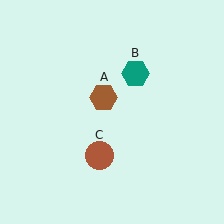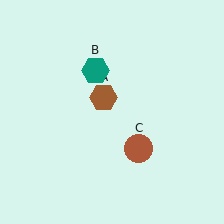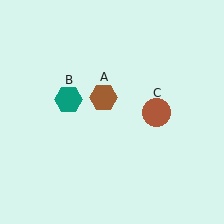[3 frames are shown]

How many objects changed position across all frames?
2 objects changed position: teal hexagon (object B), brown circle (object C).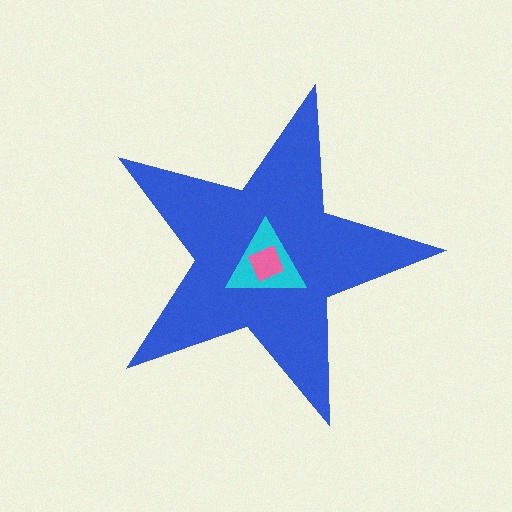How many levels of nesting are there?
3.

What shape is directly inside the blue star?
The cyan triangle.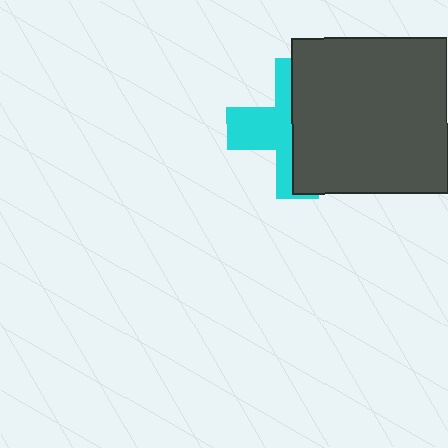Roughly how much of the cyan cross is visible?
A small part of it is visible (roughly 43%).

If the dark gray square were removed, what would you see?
You would see the complete cyan cross.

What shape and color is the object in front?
The object in front is a dark gray square.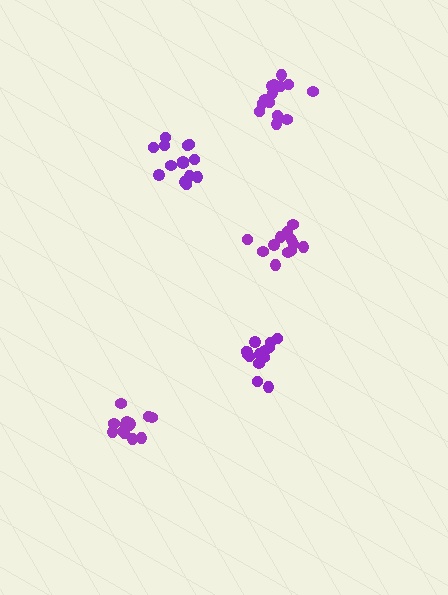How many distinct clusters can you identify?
There are 5 distinct clusters.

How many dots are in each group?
Group 1: 13 dots, Group 2: 14 dots, Group 3: 13 dots, Group 4: 15 dots, Group 5: 14 dots (69 total).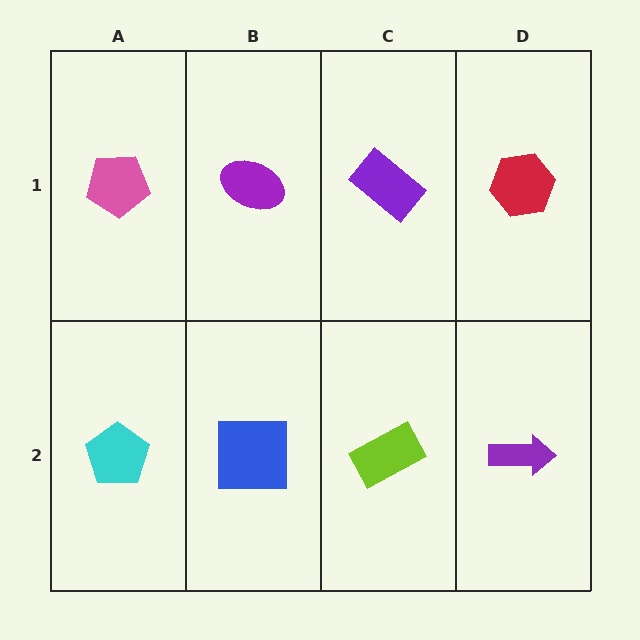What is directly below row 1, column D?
A purple arrow.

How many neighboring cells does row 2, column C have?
3.